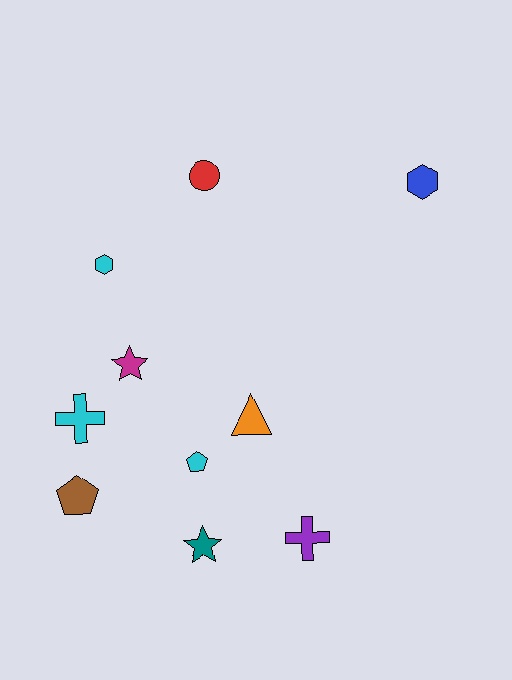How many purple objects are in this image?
There is 1 purple object.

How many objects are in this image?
There are 10 objects.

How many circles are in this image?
There is 1 circle.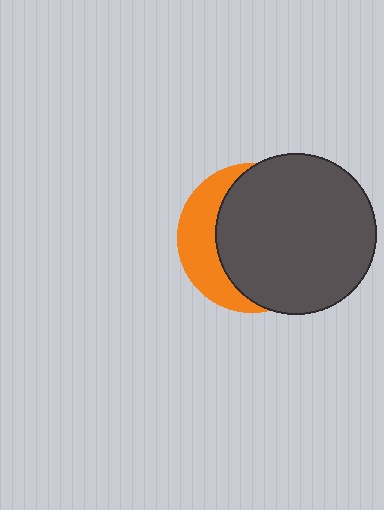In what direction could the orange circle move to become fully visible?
The orange circle could move left. That would shift it out from behind the dark gray circle entirely.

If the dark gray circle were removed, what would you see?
You would see the complete orange circle.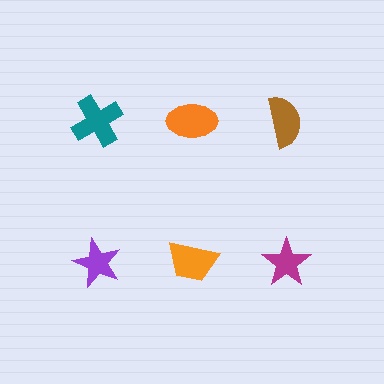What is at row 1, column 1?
A teal cross.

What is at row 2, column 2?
An orange trapezoid.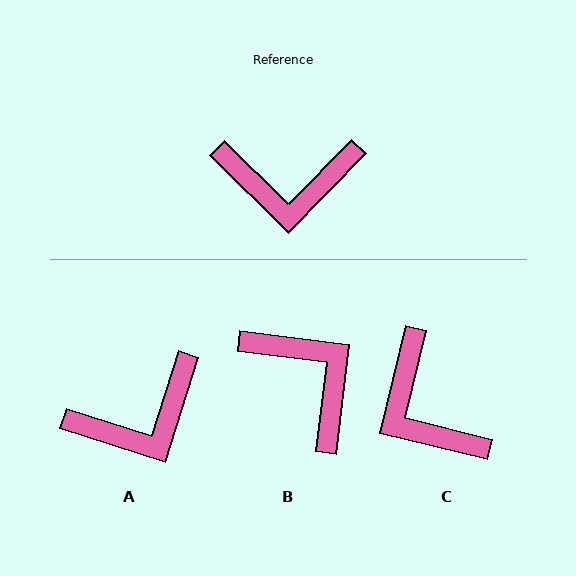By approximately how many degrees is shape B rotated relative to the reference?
Approximately 127 degrees counter-clockwise.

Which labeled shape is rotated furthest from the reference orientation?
B, about 127 degrees away.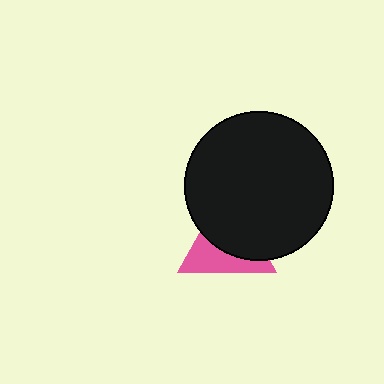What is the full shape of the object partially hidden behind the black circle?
The partially hidden object is a pink triangle.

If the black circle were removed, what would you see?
You would see the complete pink triangle.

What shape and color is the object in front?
The object in front is a black circle.